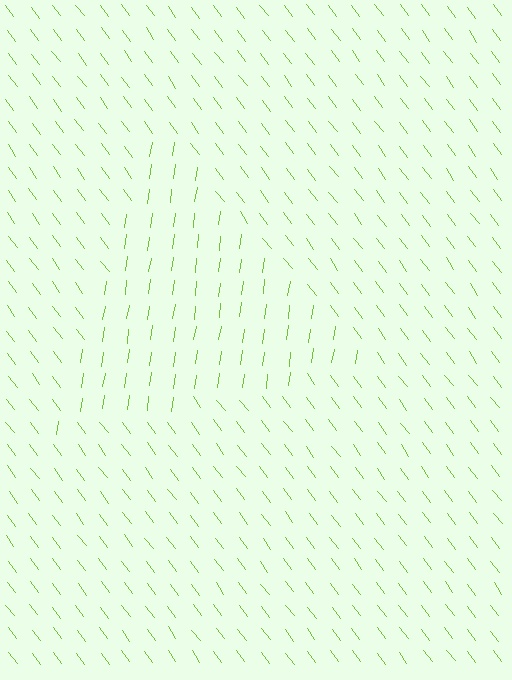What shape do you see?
I see a triangle.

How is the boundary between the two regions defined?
The boundary is defined purely by a change in line orientation (approximately 45 degrees difference). All lines are the same color and thickness.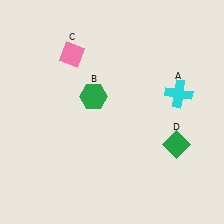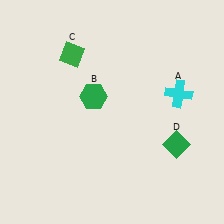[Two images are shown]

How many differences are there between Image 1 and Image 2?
There is 1 difference between the two images.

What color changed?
The diamond (C) changed from pink in Image 1 to green in Image 2.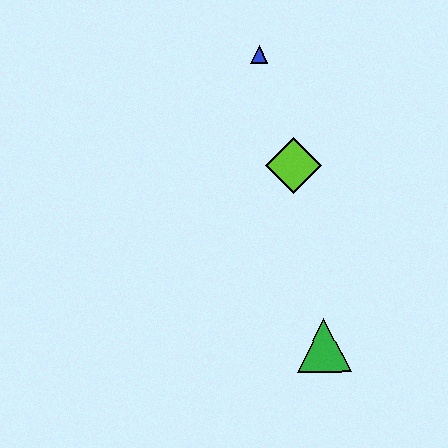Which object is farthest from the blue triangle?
The green triangle is farthest from the blue triangle.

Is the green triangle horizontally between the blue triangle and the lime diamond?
No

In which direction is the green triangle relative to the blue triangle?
The green triangle is below the blue triangle.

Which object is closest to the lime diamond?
The blue triangle is closest to the lime diamond.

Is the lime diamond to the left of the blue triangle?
No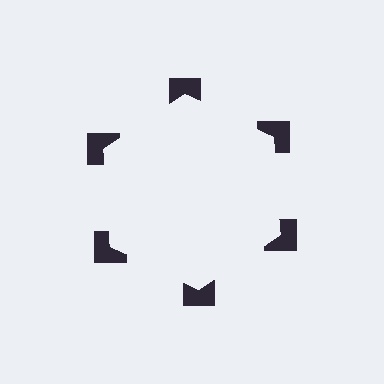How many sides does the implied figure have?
6 sides.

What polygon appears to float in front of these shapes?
An illusory hexagon — its edges are inferred from the aligned wedge cuts in the notched squares, not physically drawn.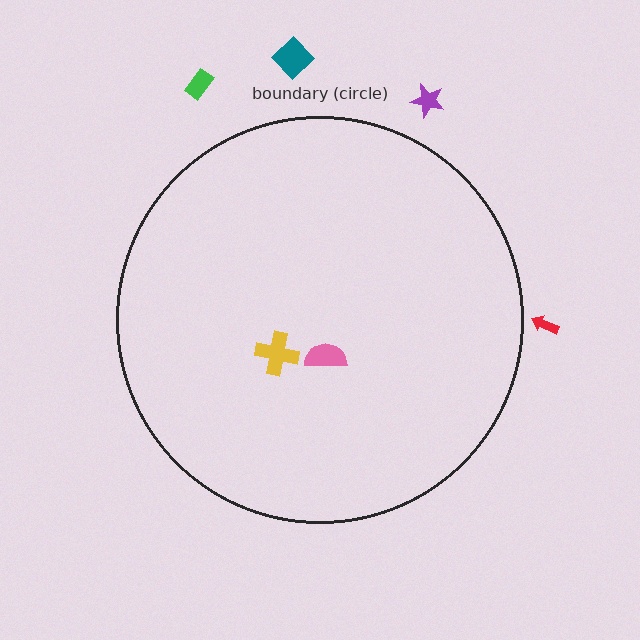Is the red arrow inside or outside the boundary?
Outside.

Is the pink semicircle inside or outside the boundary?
Inside.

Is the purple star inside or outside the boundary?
Outside.